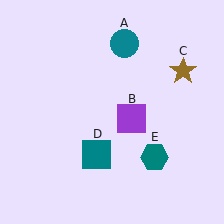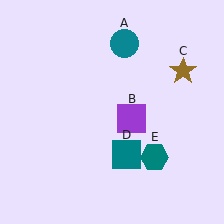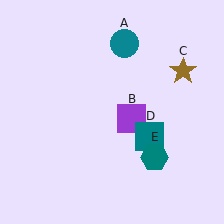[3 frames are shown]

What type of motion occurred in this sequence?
The teal square (object D) rotated counterclockwise around the center of the scene.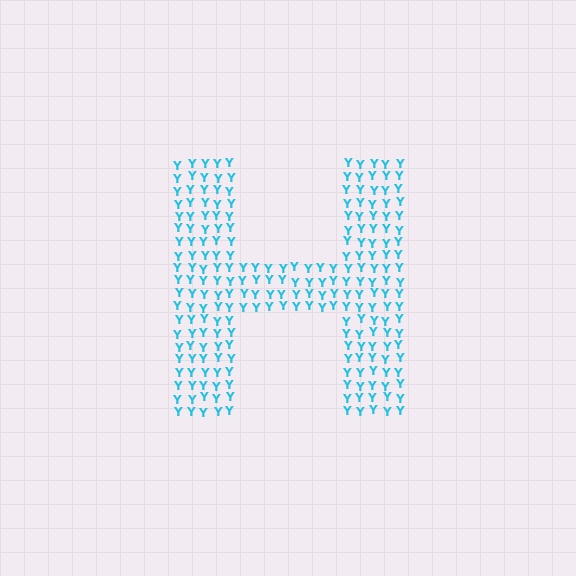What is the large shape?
The large shape is the letter H.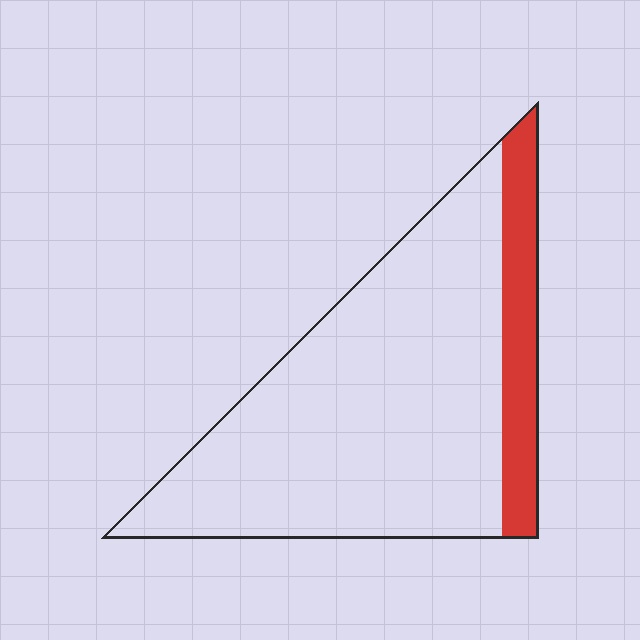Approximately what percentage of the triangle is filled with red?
Approximately 15%.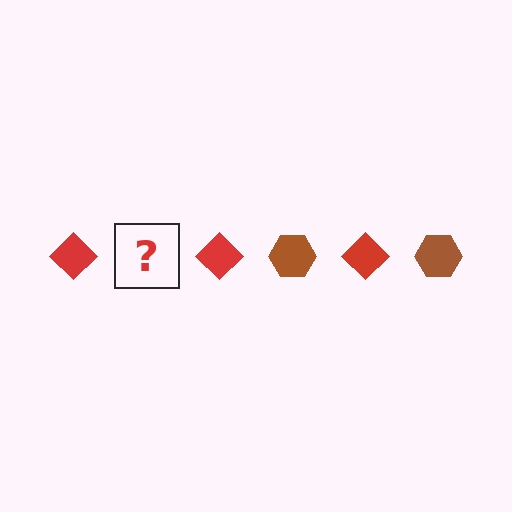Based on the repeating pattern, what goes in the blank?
The blank should be a brown hexagon.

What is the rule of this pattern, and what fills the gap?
The rule is that the pattern alternates between red diamond and brown hexagon. The gap should be filled with a brown hexagon.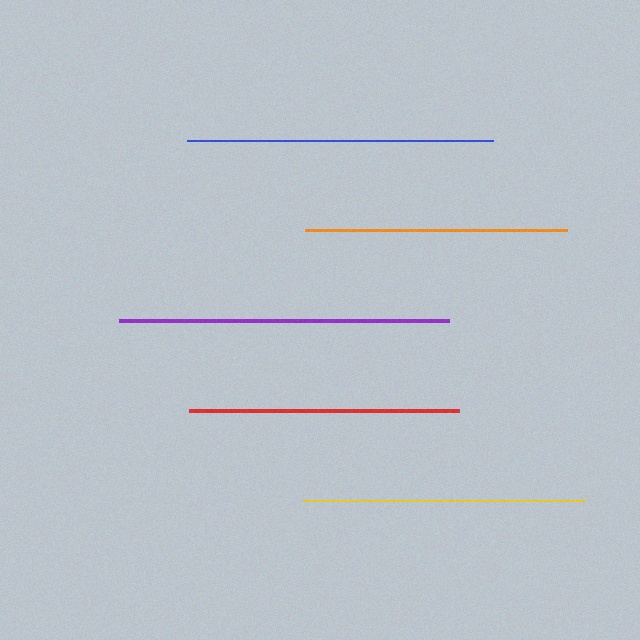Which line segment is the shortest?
The orange line is the shortest at approximately 262 pixels.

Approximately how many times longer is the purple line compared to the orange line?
The purple line is approximately 1.3 times the length of the orange line.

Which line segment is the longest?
The purple line is the longest at approximately 330 pixels.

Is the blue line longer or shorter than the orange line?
The blue line is longer than the orange line.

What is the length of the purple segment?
The purple segment is approximately 330 pixels long.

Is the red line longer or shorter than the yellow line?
The yellow line is longer than the red line.